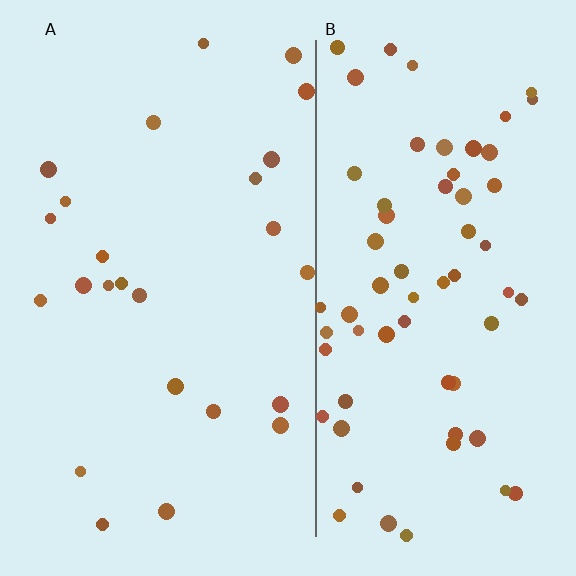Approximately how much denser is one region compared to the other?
Approximately 2.6× — region B over region A.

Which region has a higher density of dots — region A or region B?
B (the right).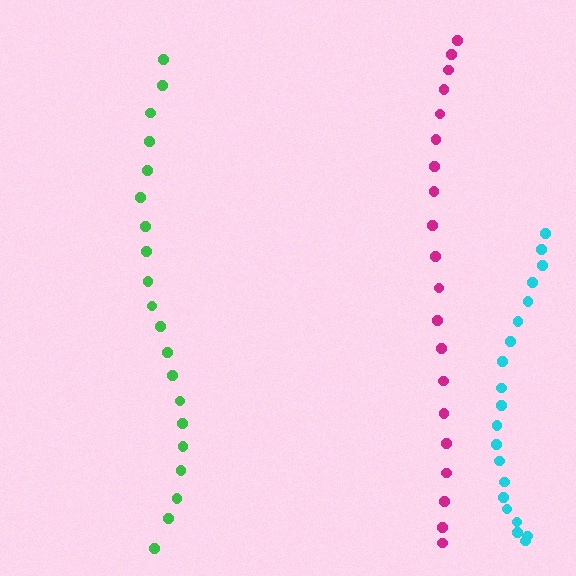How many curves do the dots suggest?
There are 3 distinct paths.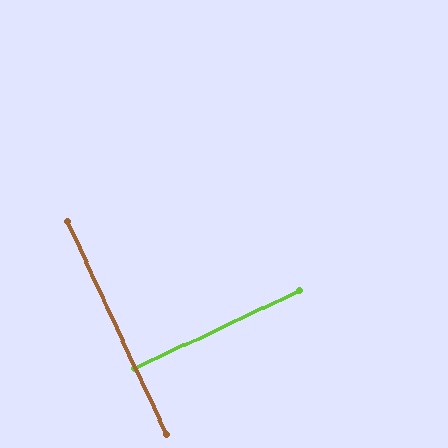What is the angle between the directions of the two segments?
Approximately 89 degrees.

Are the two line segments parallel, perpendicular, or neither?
Perpendicular — they meet at approximately 89°.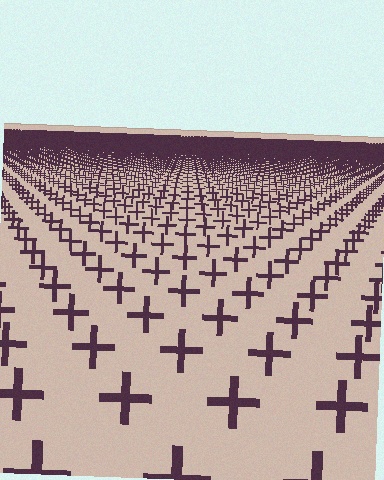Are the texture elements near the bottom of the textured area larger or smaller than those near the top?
Larger. Near the bottom, elements are closer to the viewer and appear at a bigger on-screen size.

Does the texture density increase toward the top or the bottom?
Density increases toward the top.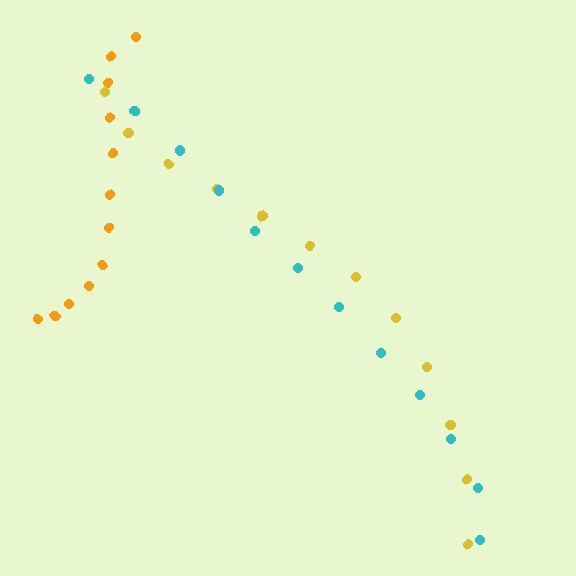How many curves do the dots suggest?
There are 3 distinct paths.